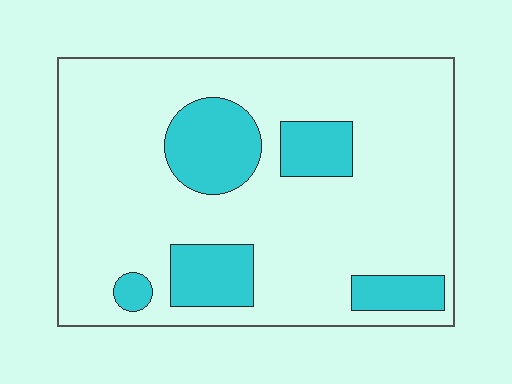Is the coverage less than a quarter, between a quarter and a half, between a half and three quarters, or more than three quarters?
Less than a quarter.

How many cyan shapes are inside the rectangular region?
5.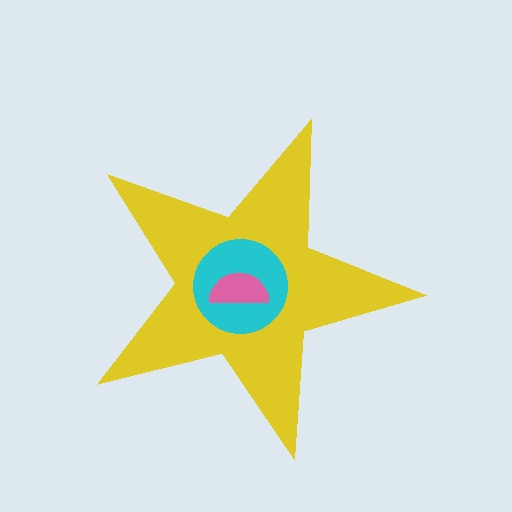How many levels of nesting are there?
3.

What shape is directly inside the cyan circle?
The pink semicircle.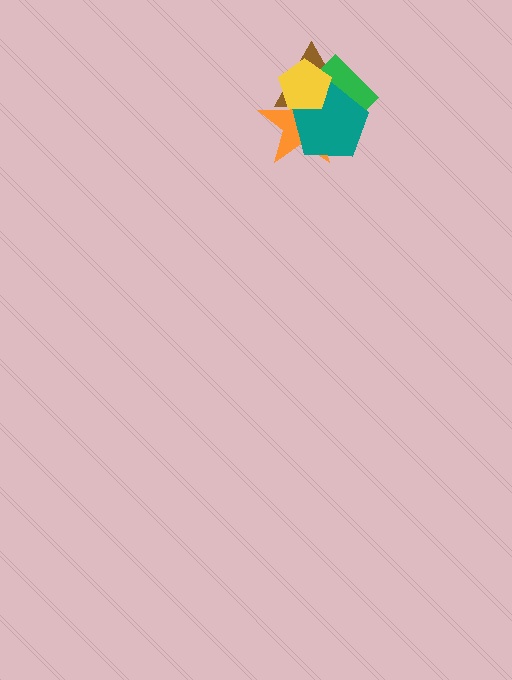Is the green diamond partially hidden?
Yes, it is partially covered by another shape.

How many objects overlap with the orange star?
4 objects overlap with the orange star.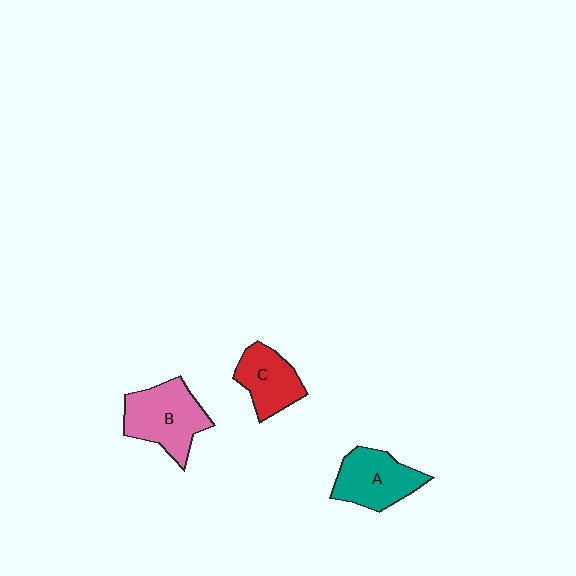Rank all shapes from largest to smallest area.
From largest to smallest: B (pink), A (teal), C (red).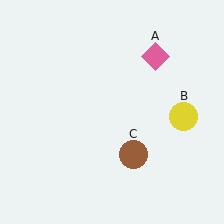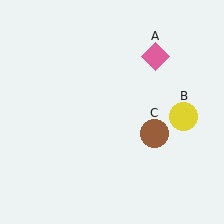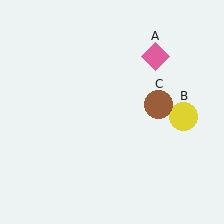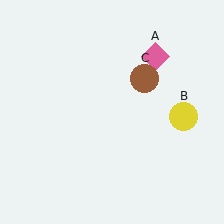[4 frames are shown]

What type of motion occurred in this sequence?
The brown circle (object C) rotated counterclockwise around the center of the scene.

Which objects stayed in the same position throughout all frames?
Pink diamond (object A) and yellow circle (object B) remained stationary.